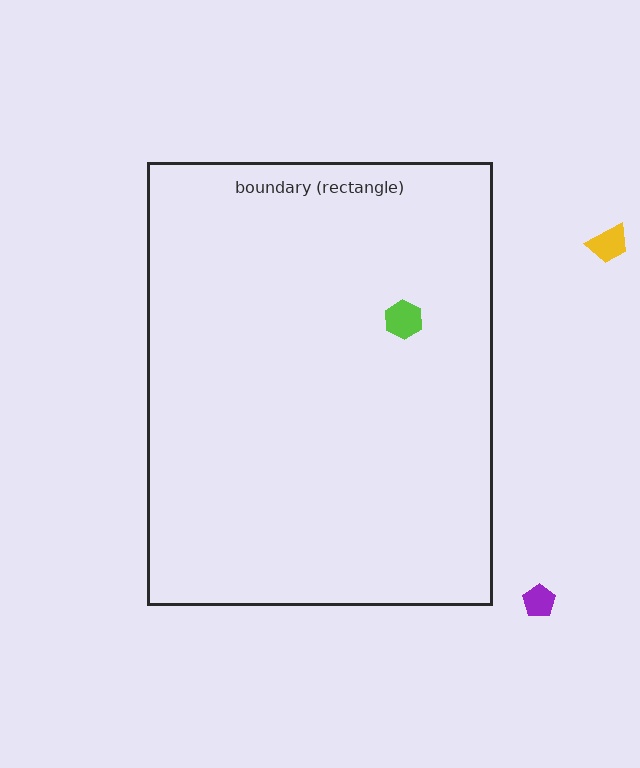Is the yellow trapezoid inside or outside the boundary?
Outside.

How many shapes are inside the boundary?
1 inside, 2 outside.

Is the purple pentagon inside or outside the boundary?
Outside.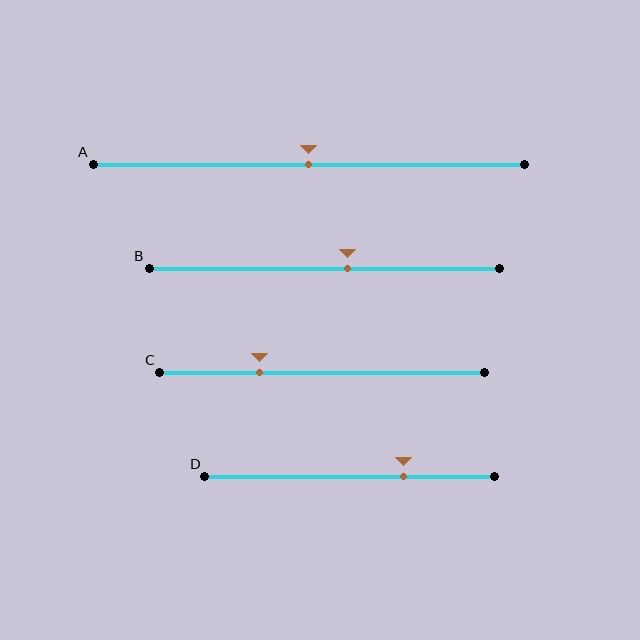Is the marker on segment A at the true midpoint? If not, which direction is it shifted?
Yes, the marker on segment A is at the true midpoint.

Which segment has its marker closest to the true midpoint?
Segment A has its marker closest to the true midpoint.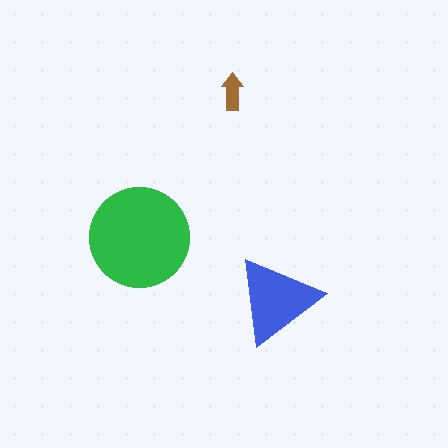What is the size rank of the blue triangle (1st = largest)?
2nd.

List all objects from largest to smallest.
The green circle, the blue triangle, the brown arrow.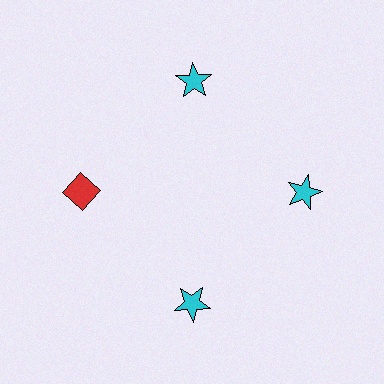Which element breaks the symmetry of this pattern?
The red diamond at roughly the 9 o'clock position breaks the symmetry. All other shapes are cyan stars.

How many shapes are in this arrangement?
There are 4 shapes arranged in a ring pattern.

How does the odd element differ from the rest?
It differs in both color (red instead of cyan) and shape (diamond instead of star).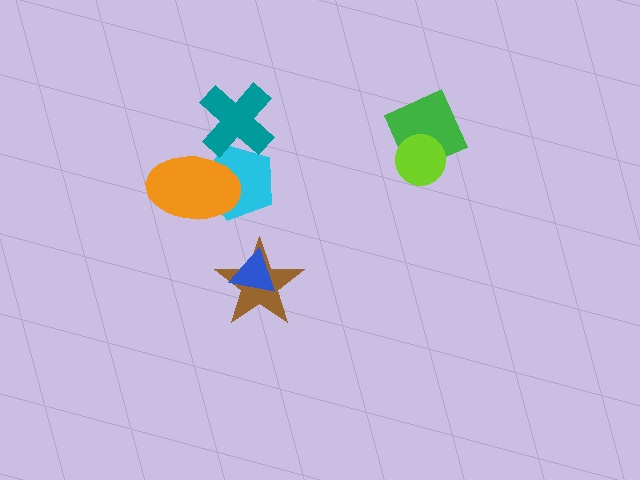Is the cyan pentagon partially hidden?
Yes, it is partially covered by another shape.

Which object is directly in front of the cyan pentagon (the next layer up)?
The teal cross is directly in front of the cyan pentagon.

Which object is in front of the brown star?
The blue triangle is in front of the brown star.